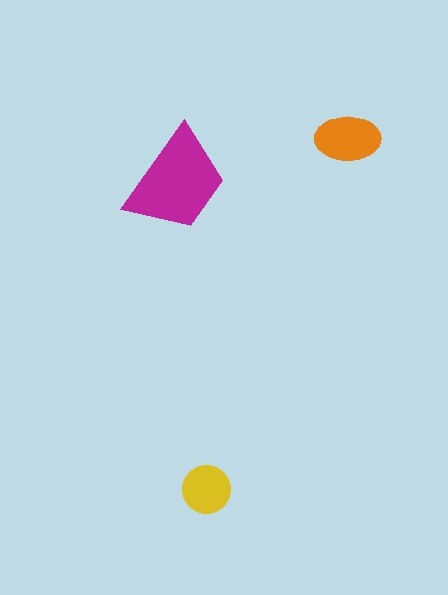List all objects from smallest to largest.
The yellow circle, the orange ellipse, the magenta trapezoid.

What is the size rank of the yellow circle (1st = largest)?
3rd.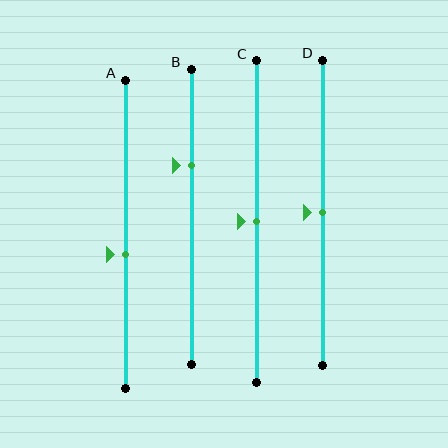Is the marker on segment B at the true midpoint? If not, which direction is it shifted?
No, the marker on segment B is shifted upward by about 17% of the segment length.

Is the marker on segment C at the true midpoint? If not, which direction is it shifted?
Yes, the marker on segment C is at the true midpoint.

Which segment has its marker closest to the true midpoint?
Segment C has its marker closest to the true midpoint.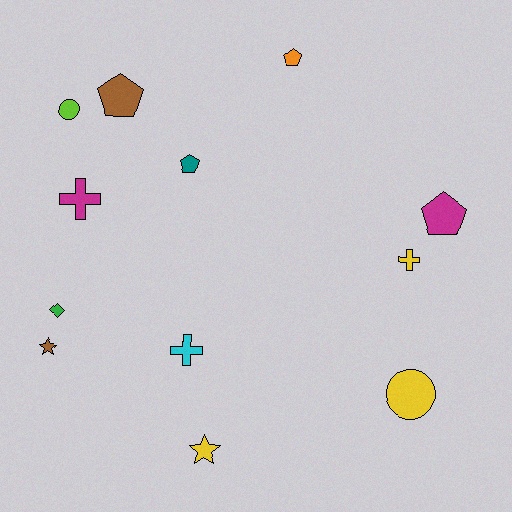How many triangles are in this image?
There are no triangles.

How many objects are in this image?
There are 12 objects.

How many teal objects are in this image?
There is 1 teal object.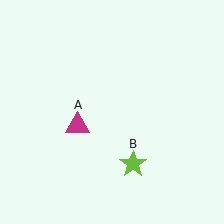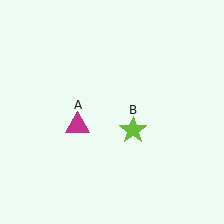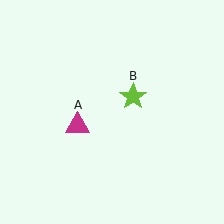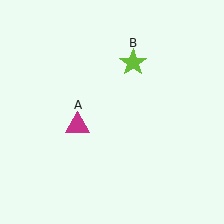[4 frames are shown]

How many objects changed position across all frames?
1 object changed position: lime star (object B).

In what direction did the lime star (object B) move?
The lime star (object B) moved up.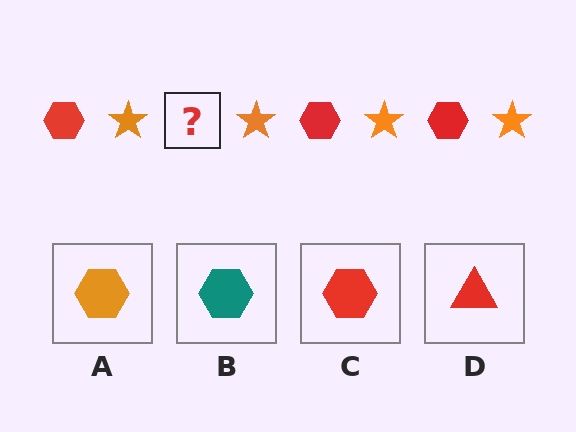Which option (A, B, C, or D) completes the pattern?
C.